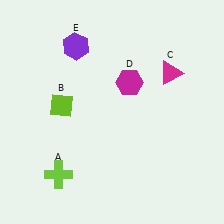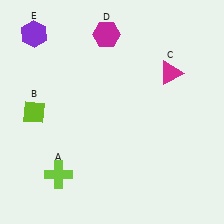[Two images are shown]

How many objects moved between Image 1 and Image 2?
3 objects moved between the two images.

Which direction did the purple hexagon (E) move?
The purple hexagon (E) moved left.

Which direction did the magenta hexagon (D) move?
The magenta hexagon (D) moved up.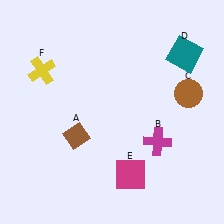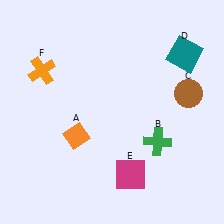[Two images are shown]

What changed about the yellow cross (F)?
In Image 1, F is yellow. In Image 2, it changed to orange.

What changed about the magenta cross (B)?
In Image 1, B is magenta. In Image 2, it changed to green.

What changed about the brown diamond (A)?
In Image 1, A is brown. In Image 2, it changed to orange.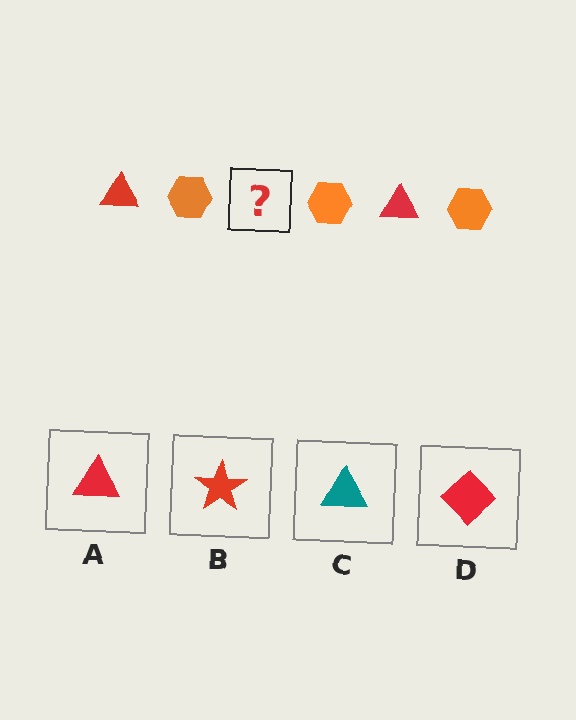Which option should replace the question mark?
Option A.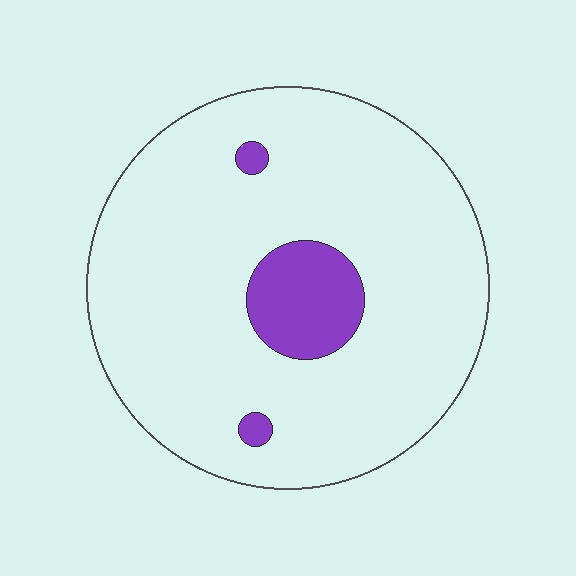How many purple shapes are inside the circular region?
3.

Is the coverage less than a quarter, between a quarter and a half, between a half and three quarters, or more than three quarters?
Less than a quarter.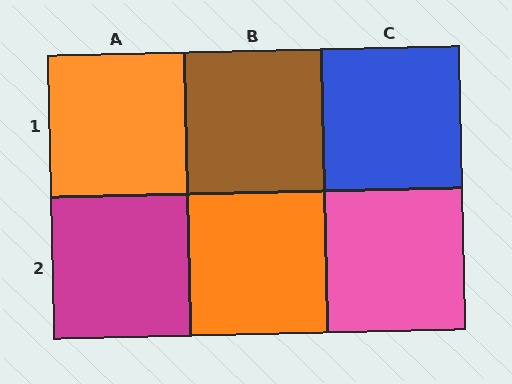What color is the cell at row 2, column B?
Orange.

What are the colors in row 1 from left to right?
Orange, brown, blue.